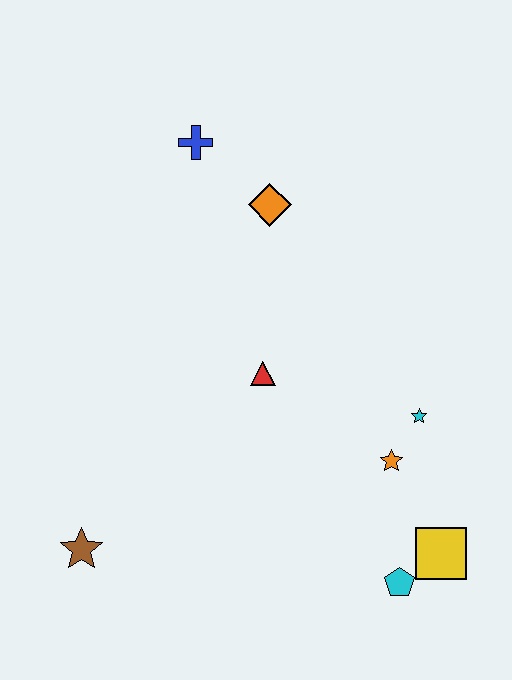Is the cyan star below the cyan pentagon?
No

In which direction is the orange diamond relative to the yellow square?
The orange diamond is above the yellow square.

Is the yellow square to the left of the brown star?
No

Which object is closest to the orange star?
The cyan star is closest to the orange star.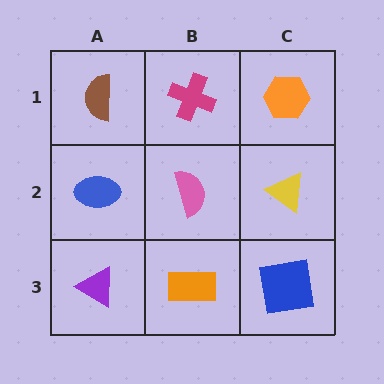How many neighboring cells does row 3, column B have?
3.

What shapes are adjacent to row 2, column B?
A magenta cross (row 1, column B), an orange rectangle (row 3, column B), a blue ellipse (row 2, column A), a yellow triangle (row 2, column C).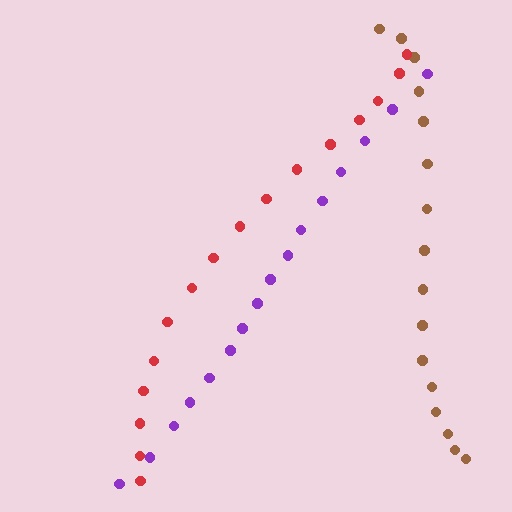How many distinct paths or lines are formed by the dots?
There are 3 distinct paths.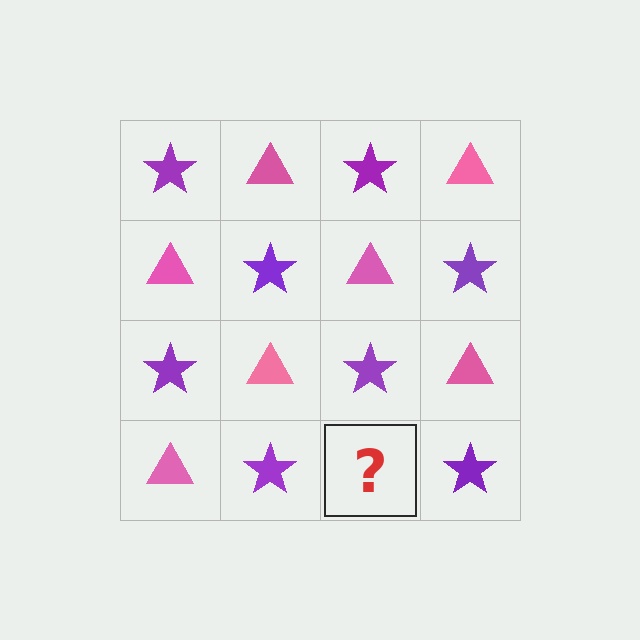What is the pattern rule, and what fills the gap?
The rule is that it alternates purple star and pink triangle in a checkerboard pattern. The gap should be filled with a pink triangle.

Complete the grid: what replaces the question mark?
The question mark should be replaced with a pink triangle.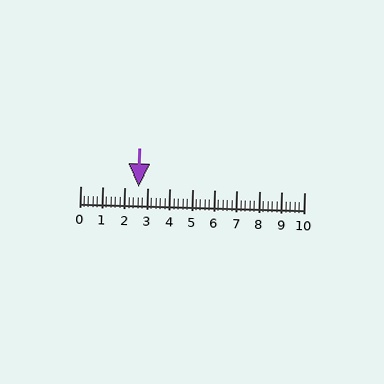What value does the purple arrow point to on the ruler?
The purple arrow points to approximately 2.6.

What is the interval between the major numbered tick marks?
The major tick marks are spaced 1 units apart.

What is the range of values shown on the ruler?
The ruler shows values from 0 to 10.